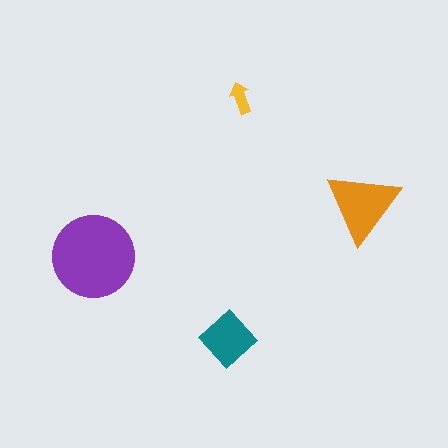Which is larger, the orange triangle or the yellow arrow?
The orange triangle.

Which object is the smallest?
The yellow arrow.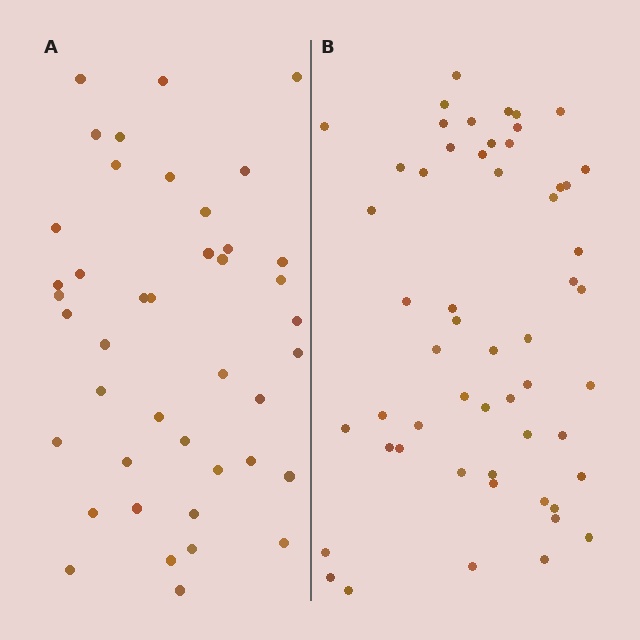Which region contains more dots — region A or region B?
Region B (the right region) has more dots.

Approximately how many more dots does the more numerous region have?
Region B has approximately 15 more dots than region A.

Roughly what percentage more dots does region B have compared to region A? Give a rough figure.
About 30% more.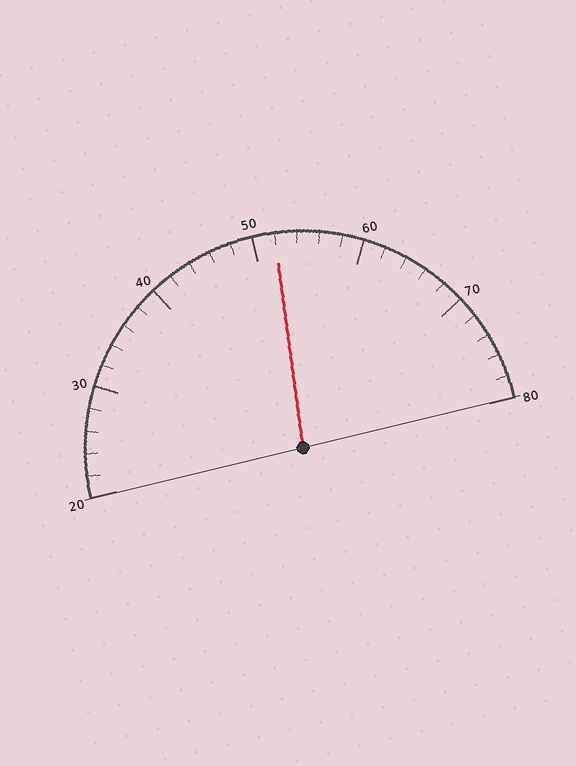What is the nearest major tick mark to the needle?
The nearest major tick mark is 50.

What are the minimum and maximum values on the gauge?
The gauge ranges from 20 to 80.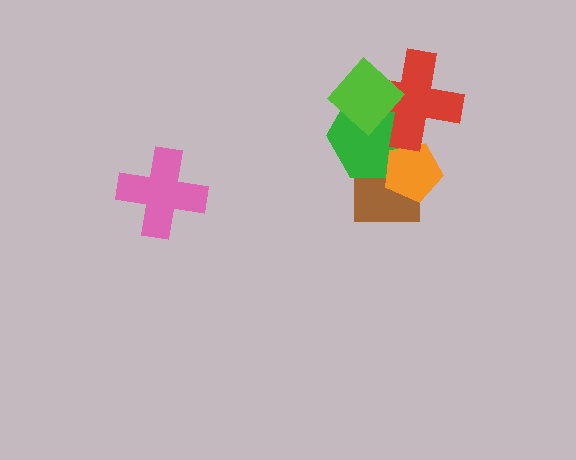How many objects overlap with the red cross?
3 objects overlap with the red cross.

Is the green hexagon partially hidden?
Yes, it is partially covered by another shape.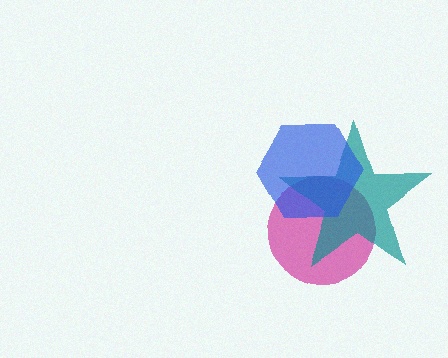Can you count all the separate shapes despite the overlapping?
Yes, there are 3 separate shapes.